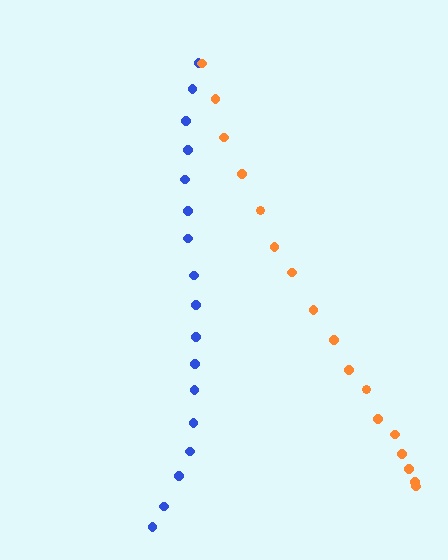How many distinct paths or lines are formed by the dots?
There are 2 distinct paths.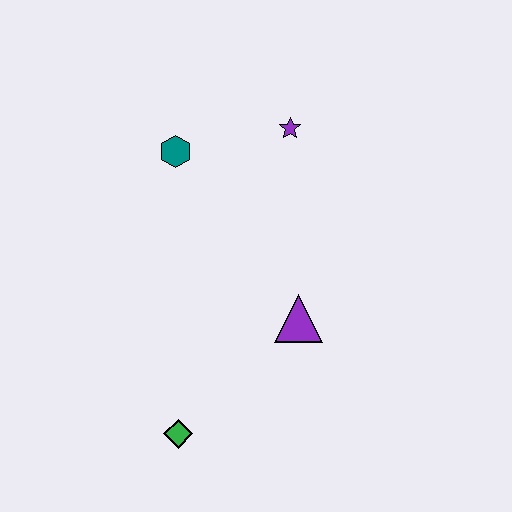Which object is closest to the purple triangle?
The green diamond is closest to the purple triangle.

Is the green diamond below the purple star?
Yes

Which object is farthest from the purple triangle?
The teal hexagon is farthest from the purple triangle.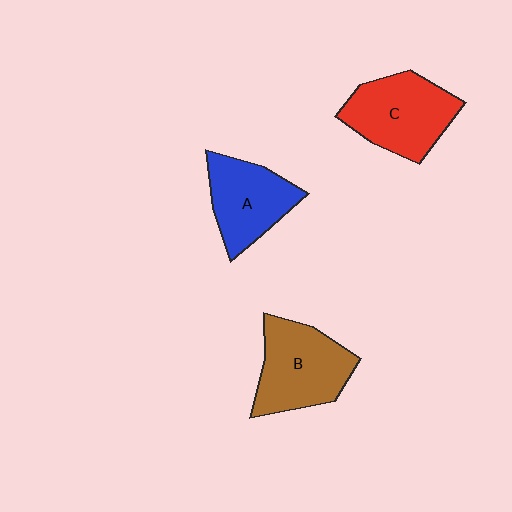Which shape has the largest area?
Shape C (red).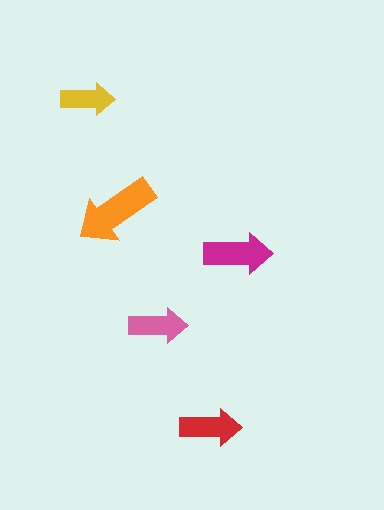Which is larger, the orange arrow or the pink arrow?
The orange one.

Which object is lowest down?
The red arrow is bottommost.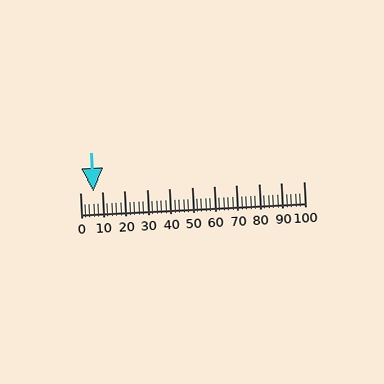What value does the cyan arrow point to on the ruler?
The cyan arrow points to approximately 6.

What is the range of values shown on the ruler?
The ruler shows values from 0 to 100.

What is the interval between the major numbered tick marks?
The major tick marks are spaced 10 units apart.